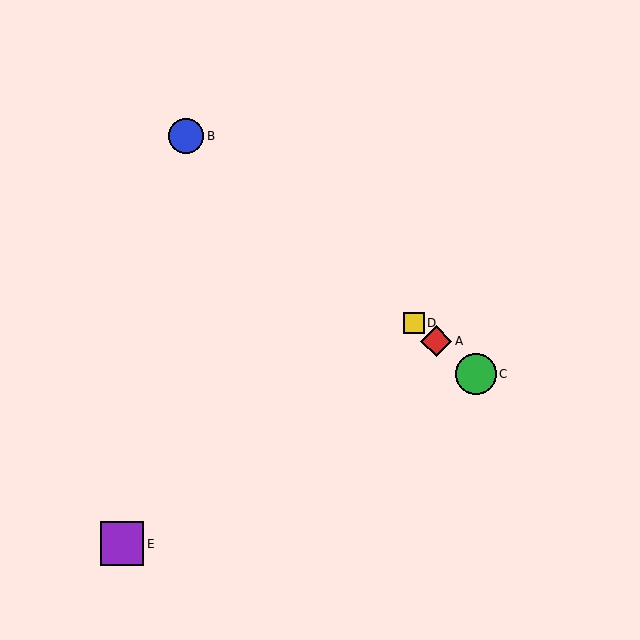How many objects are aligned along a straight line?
4 objects (A, B, C, D) are aligned along a straight line.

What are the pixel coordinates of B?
Object B is at (186, 136).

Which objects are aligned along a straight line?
Objects A, B, C, D are aligned along a straight line.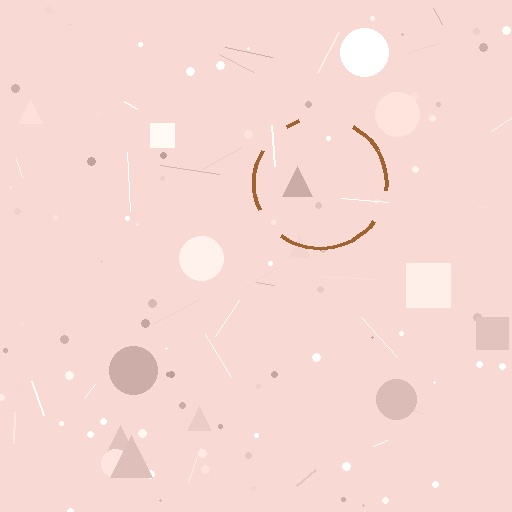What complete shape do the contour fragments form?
The contour fragments form a circle.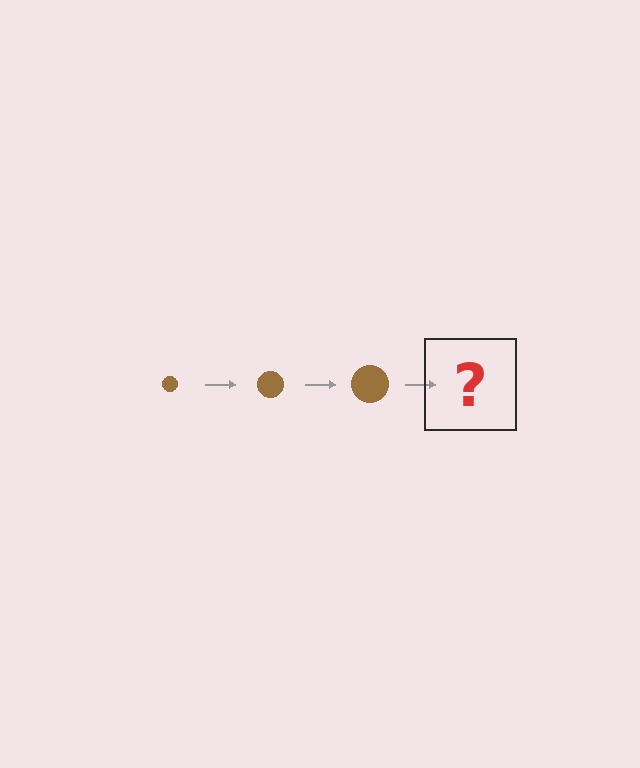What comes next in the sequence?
The next element should be a brown circle, larger than the previous one.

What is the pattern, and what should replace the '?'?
The pattern is that the circle gets progressively larger each step. The '?' should be a brown circle, larger than the previous one.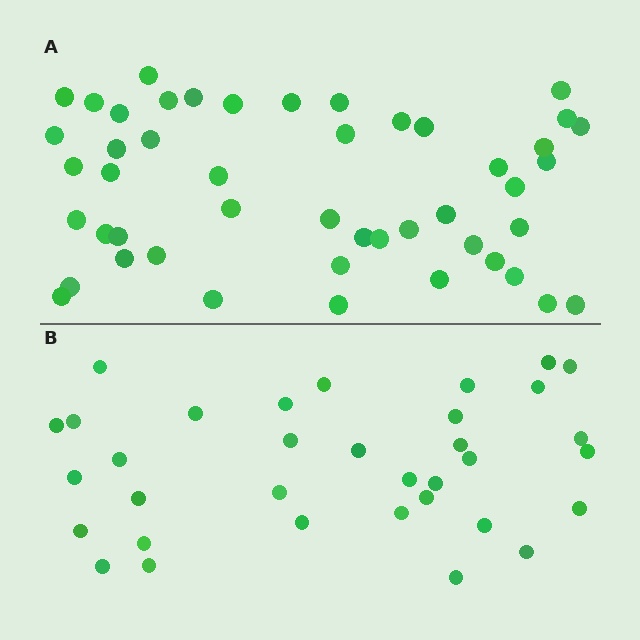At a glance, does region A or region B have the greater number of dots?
Region A (the top region) has more dots.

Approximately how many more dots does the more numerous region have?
Region A has approximately 15 more dots than region B.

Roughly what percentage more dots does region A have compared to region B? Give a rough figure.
About 40% more.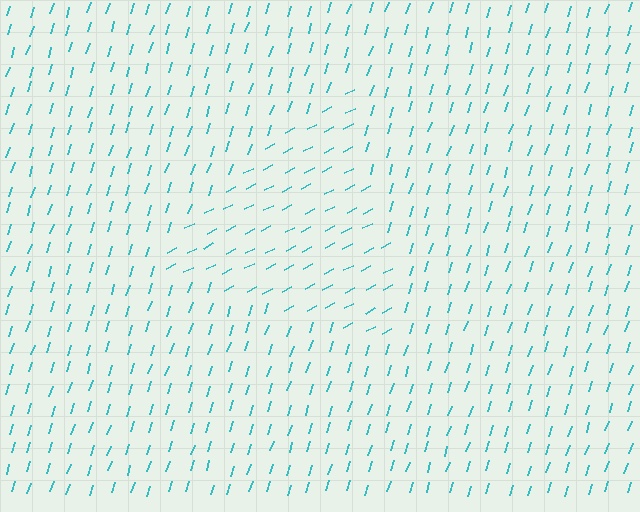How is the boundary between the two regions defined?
The boundary is defined purely by a change in line orientation (approximately 45 degrees difference). All lines are the same color and thickness.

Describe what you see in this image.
The image is filled with small cyan line segments. A triangle region in the image has lines oriented differently from the surrounding lines, creating a visible texture boundary.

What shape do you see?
I see a triangle.